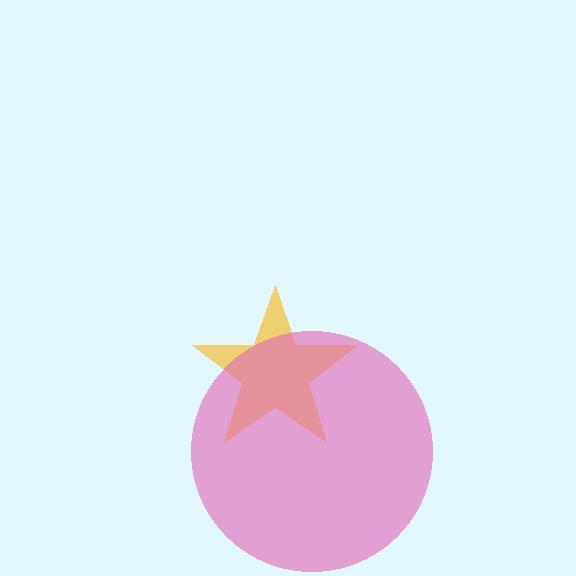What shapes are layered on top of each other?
The layered shapes are: a yellow star, a pink circle.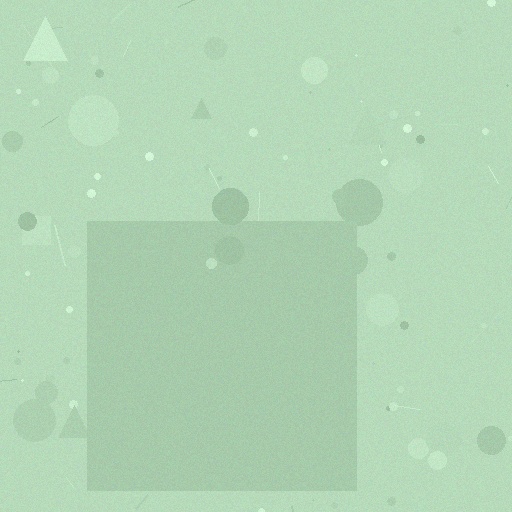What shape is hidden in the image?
A square is hidden in the image.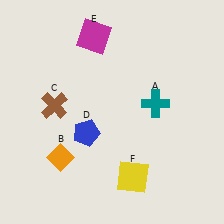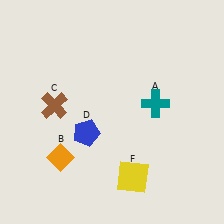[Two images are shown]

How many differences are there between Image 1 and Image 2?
There is 1 difference between the two images.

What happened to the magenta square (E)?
The magenta square (E) was removed in Image 2. It was in the top-left area of Image 1.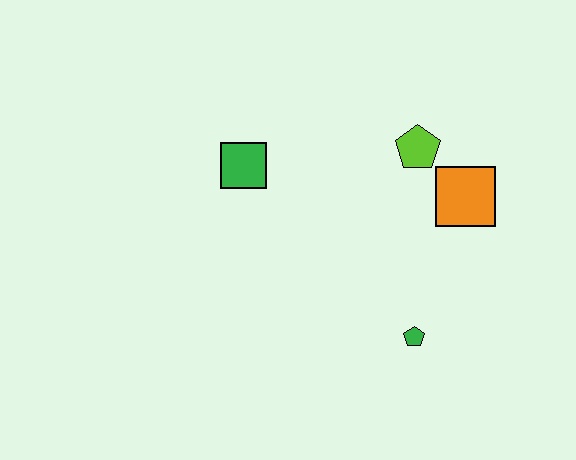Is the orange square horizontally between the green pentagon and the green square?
No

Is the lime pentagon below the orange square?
No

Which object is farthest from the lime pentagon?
The green pentagon is farthest from the lime pentagon.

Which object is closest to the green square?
The lime pentagon is closest to the green square.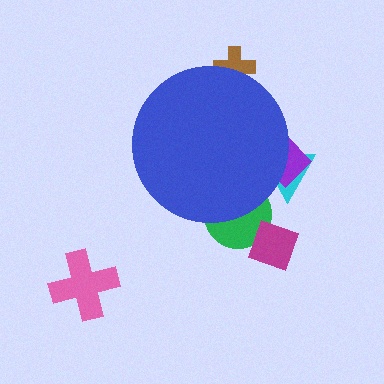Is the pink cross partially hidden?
No, the pink cross is fully visible.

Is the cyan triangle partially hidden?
Yes, the cyan triangle is partially hidden behind the blue circle.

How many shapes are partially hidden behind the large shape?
4 shapes are partially hidden.